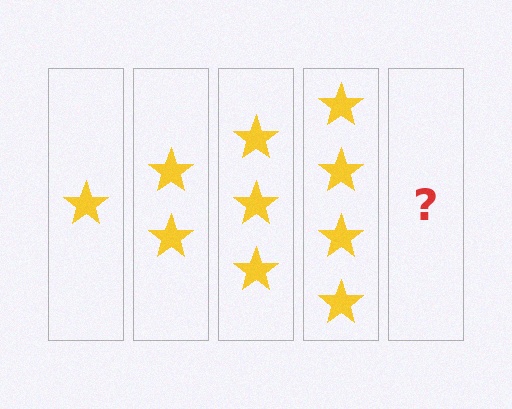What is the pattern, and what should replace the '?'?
The pattern is that each step adds one more star. The '?' should be 5 stars.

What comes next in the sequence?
The next element should be 5 stars.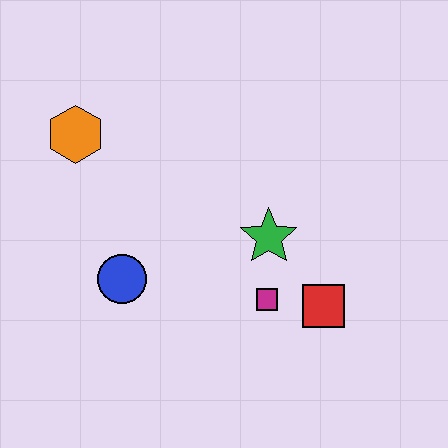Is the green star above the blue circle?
Yes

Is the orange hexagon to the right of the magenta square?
No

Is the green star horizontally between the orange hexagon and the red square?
Yes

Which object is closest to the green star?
The magenta square is closest to the green star.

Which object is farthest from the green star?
The orange hexagon is farthest from the green star.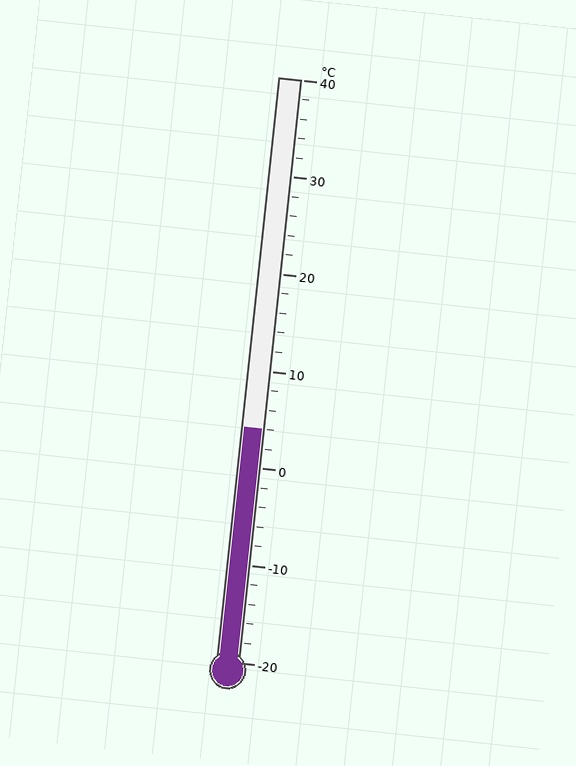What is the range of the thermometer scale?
The thermometer scale ranges from -20°C to 40°C.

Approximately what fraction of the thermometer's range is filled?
The thermometer is filled to approximately 40% of its range.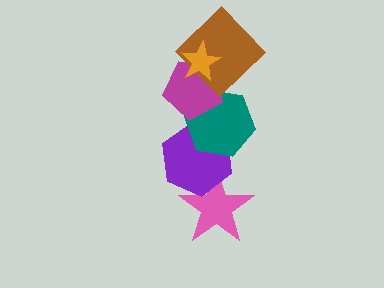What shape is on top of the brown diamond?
The orange star is on top of the brown diamond.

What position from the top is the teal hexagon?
The teal hexagon is 4th from the top.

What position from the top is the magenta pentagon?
The magenta pentagon is 3rd from the top.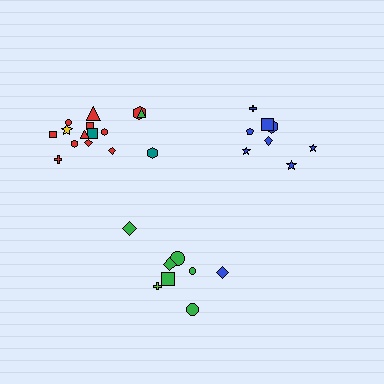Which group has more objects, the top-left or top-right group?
The top-left group.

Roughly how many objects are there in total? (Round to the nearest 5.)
Roughly 30 objects in total.